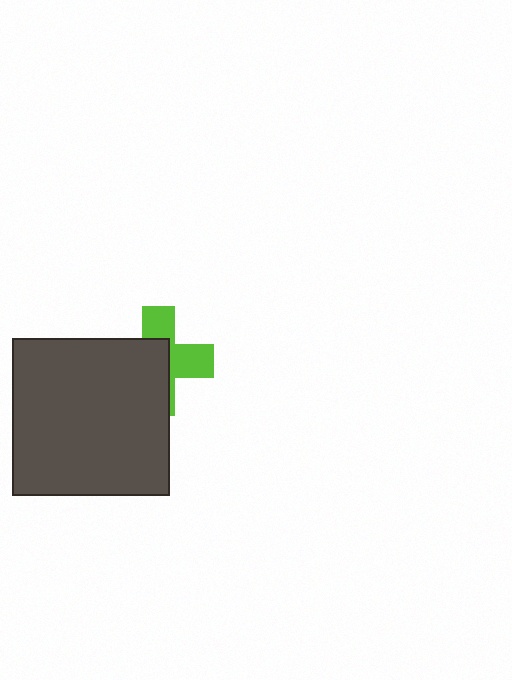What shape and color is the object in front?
The object in front is a dark gray square.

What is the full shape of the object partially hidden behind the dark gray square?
The partially hidden object is a lime cross.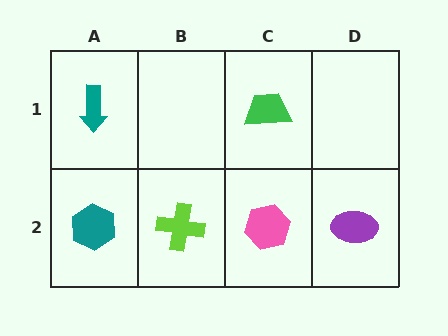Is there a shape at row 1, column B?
No, that cell is empty.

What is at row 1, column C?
A green trapezoid.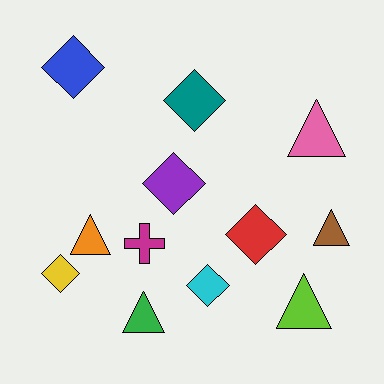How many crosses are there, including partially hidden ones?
There is 1 cross.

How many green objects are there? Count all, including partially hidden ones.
There is 1 green object.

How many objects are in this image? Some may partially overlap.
There are 12 objects.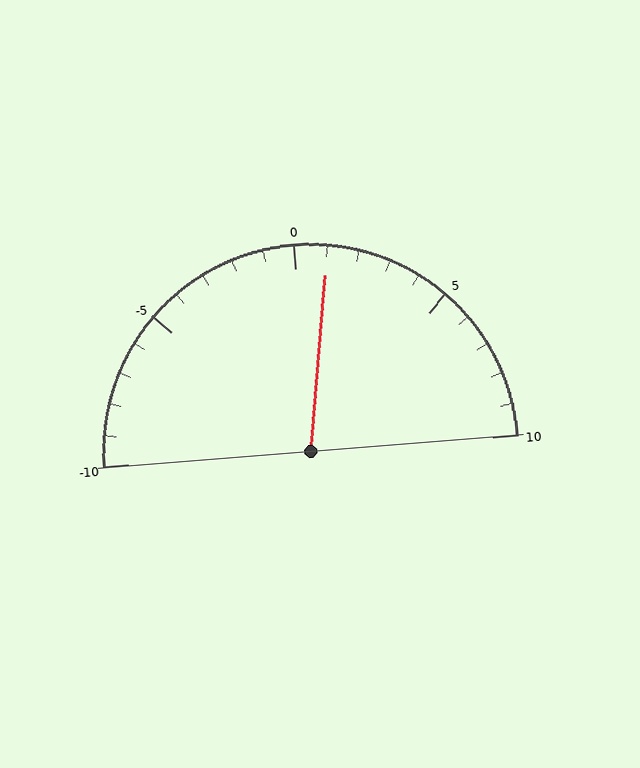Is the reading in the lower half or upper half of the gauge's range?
The reading is in the upper half of the range (-10 to 10).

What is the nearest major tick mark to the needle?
The nearest major tick mark is 0.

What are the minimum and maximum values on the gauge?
The gauge ranges from -10 to 10.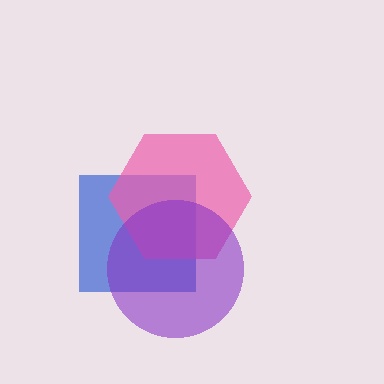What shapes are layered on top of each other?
The layered shapes are: a blue square, a pink hexagon, a purple circle.